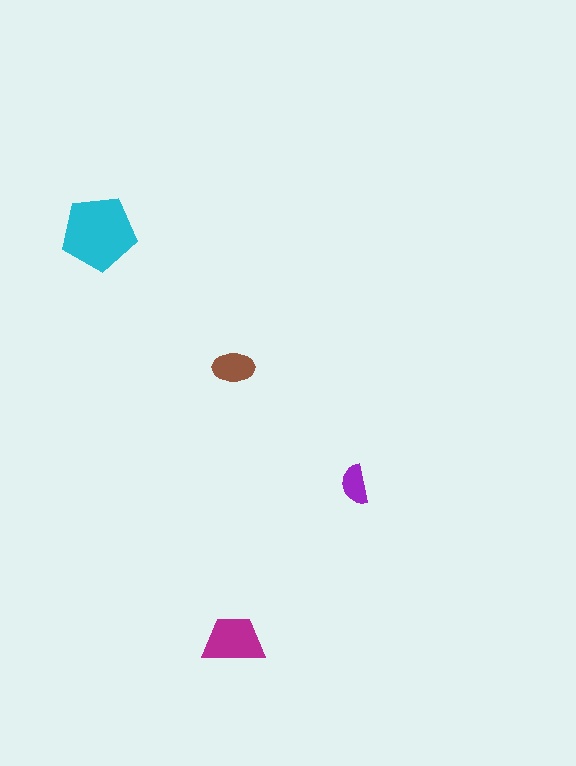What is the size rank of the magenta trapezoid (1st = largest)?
2nd.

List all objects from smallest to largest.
The purple semicircle, the brown ellipse, the magenta trapezoid, the cyan pentagon.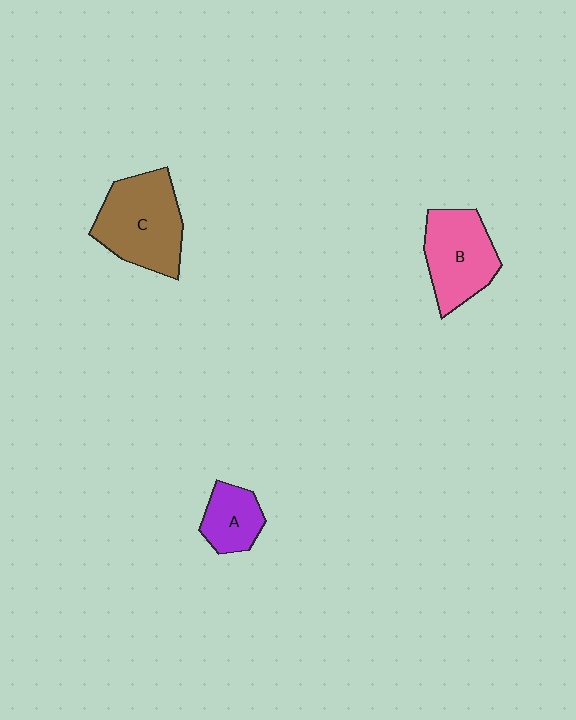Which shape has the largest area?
Shape C (brown).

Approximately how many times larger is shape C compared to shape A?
Approximately 2.1 times.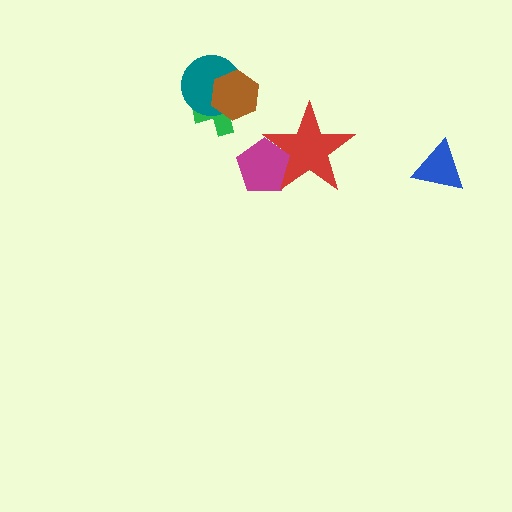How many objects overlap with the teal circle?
2 objects overlap with the teal circle.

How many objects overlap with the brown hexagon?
2 objects overlap with the brown hexagon.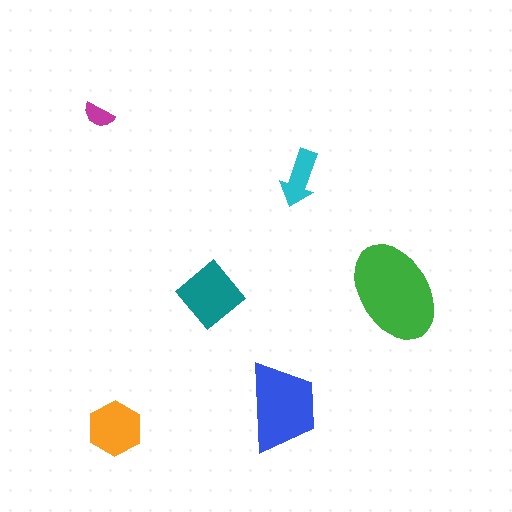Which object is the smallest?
The magenta semicircle.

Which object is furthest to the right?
The green ellipse is rightmost.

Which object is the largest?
The green ellipse.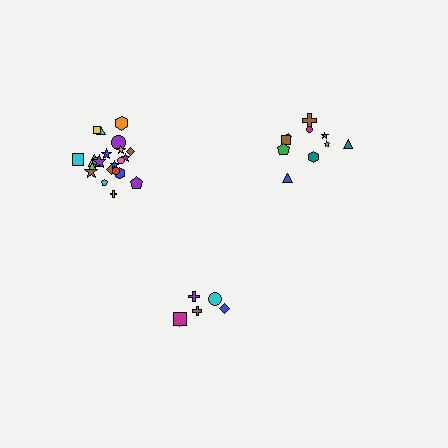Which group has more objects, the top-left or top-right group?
The top-left group.